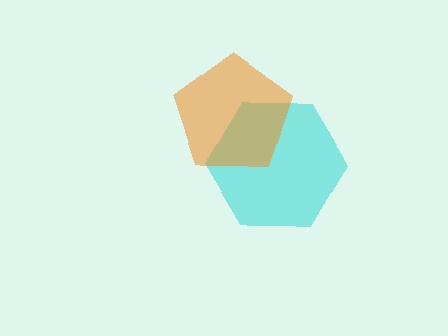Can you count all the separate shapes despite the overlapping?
Yes, there are 2 separate shapes.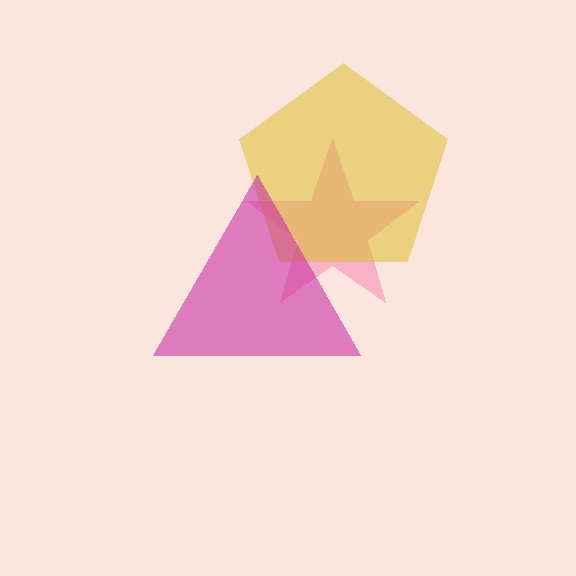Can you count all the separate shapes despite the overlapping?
Yes, there are 3 separate shapes.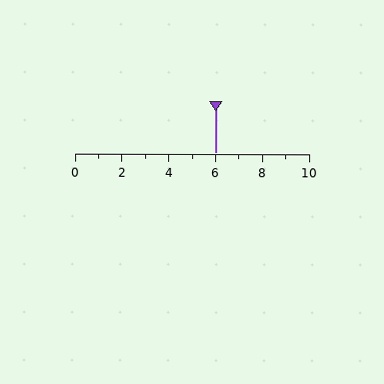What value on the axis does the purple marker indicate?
The marker indicates approximately 6.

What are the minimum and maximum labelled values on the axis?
The axis runs from 0 to 10.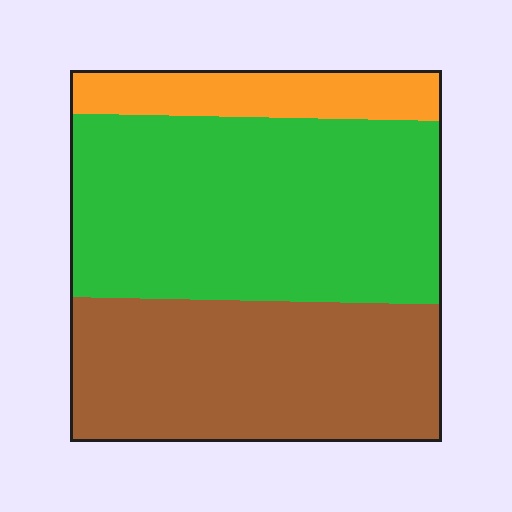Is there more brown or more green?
Green.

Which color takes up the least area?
Orange, at roughly 15%.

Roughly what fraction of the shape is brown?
Brown takes up between a third and a half of the shape.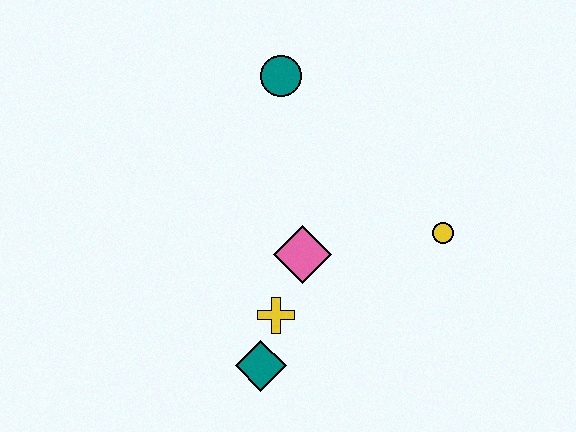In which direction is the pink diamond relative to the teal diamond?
The pink diamond is above the teal diamond.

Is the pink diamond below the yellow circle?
Yes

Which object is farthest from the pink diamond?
The teal circle is farthest from the pink diamond.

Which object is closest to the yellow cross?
The teal diamond is closest to the yellow cross.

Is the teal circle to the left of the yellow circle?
Yes